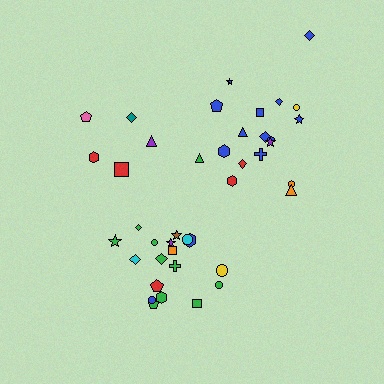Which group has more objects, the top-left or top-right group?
The top-right group.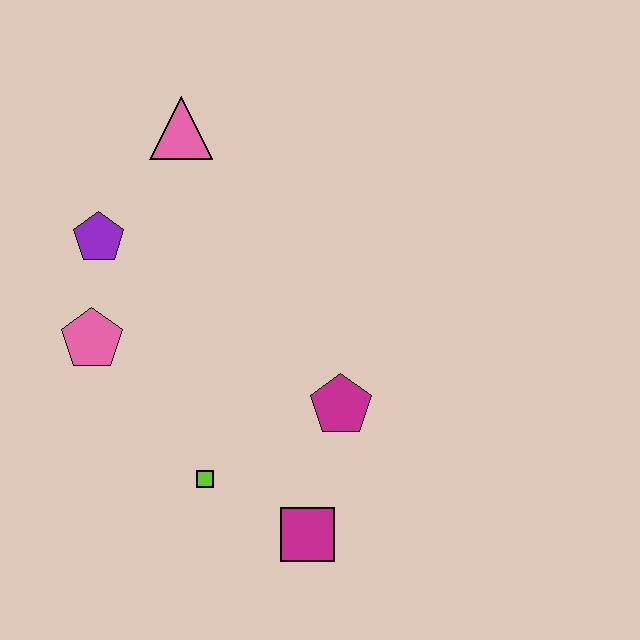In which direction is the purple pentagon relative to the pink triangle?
The purple pentagon is below the pink triangle.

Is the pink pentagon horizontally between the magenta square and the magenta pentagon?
No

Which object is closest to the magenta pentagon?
The magenta square is closest to the magenta pentagon.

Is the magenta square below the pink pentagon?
Yes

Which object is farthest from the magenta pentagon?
The pink triangle is farthest from the magenta pentagon.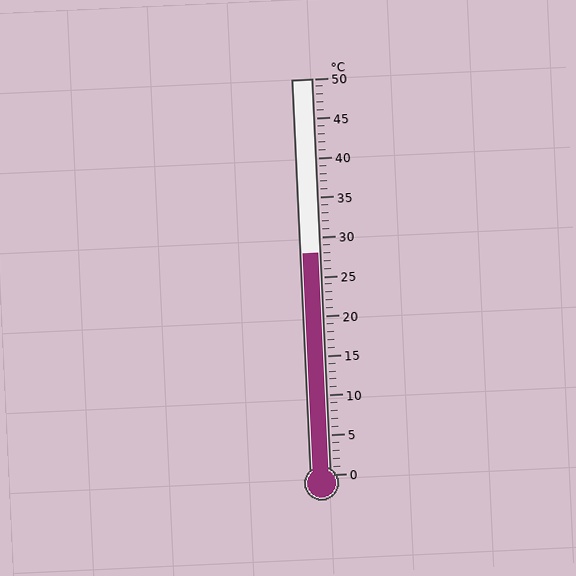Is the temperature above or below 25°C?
The temperature is above 25°C.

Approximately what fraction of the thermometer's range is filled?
The thermometer is filled to approximately 55% of its range.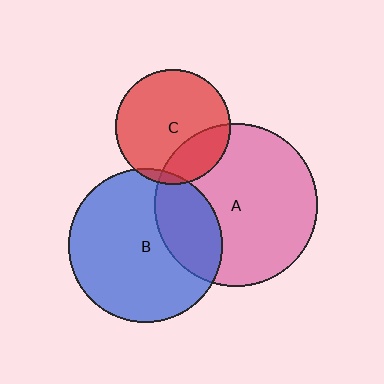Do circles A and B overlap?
Yes.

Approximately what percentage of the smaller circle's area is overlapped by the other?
Approximately 25%.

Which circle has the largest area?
Circle A (pink).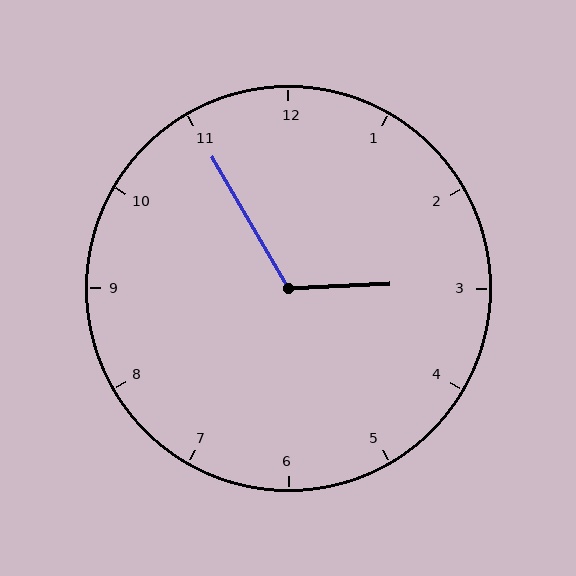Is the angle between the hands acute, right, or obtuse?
It is obtuse.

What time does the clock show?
2:55.